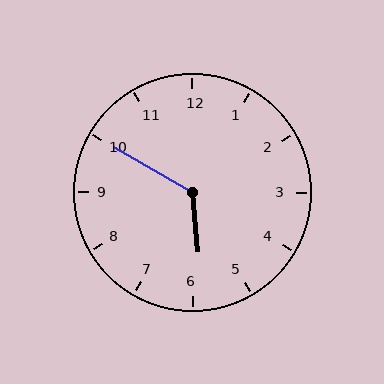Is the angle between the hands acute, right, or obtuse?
It is obtuse.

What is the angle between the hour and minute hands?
Approximately 125 degrees.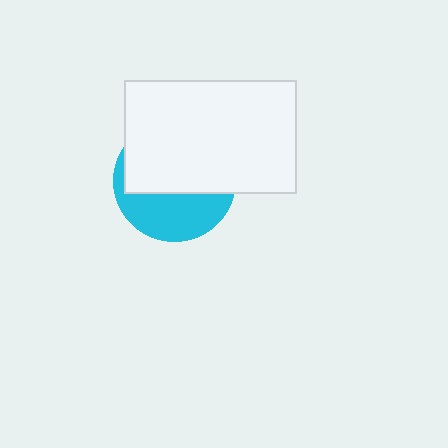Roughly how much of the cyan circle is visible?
A small part of it is visible (roughly 40%).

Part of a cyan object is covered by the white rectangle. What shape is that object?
It is a circle.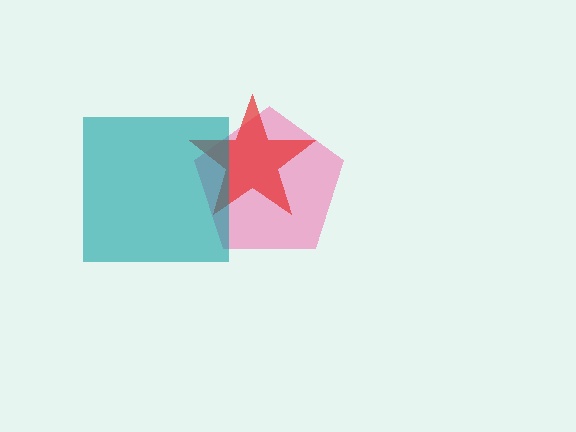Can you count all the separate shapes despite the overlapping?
Yes, there are 3 separate shapes.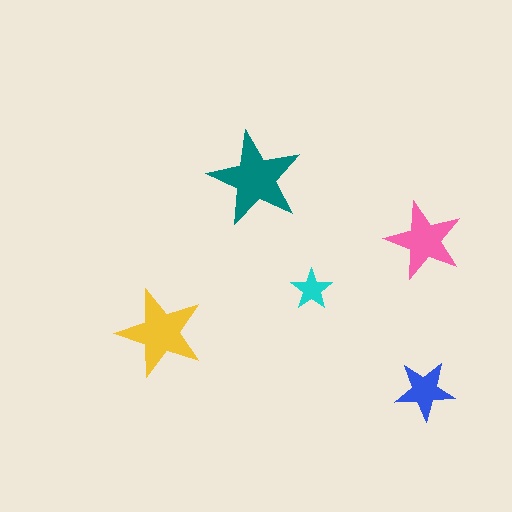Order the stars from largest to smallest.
the teal one, the yellow one, the pink one, the blue one, the cyan one.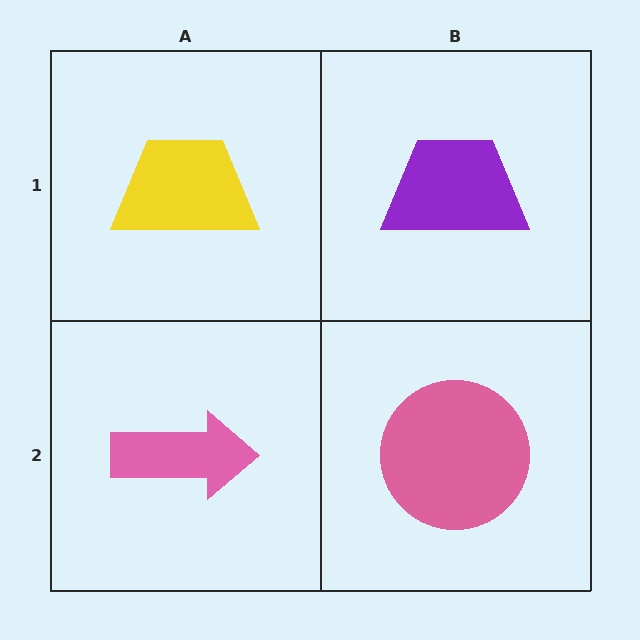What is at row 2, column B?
A pink circle.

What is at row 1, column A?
A yellow trapezoid.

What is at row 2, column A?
A pink arrow.